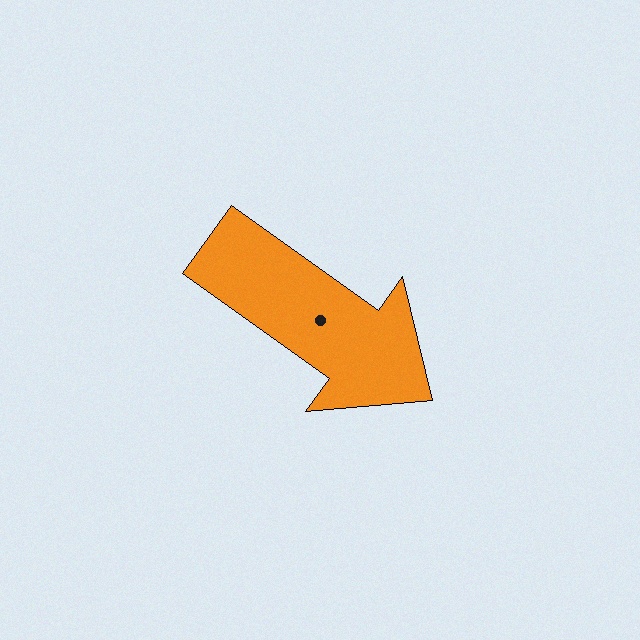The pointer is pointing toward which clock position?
Roughly 4 o'clock.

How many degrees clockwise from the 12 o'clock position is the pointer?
Approximately 126 degrees.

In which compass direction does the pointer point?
Southeast.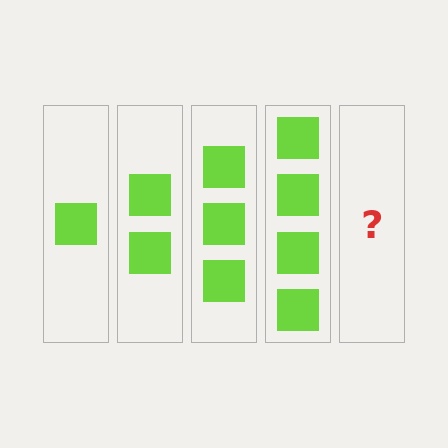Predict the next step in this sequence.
The next step is 5 squares.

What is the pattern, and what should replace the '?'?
The pattern is that each step adds one more square. The '?' should be 5 squares.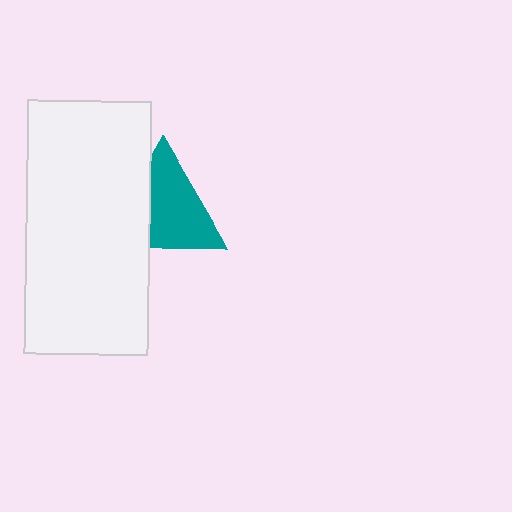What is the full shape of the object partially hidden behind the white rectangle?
The partially hidden object is a teal triangle.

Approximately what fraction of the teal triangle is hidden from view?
Roughly 33% of the teal triangle is hidden behind the white rectangle.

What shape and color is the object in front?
The object in front is a white rectangle.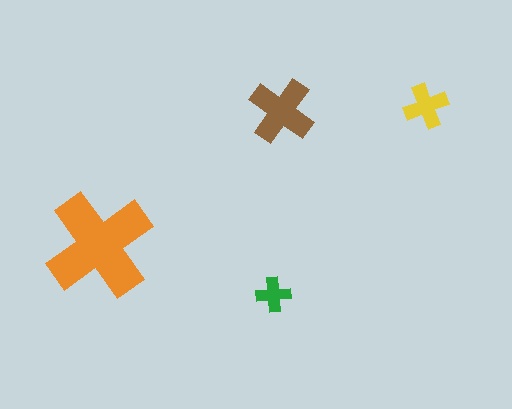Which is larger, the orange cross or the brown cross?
The orange one.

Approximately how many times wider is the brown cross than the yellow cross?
About 1.5 times wider.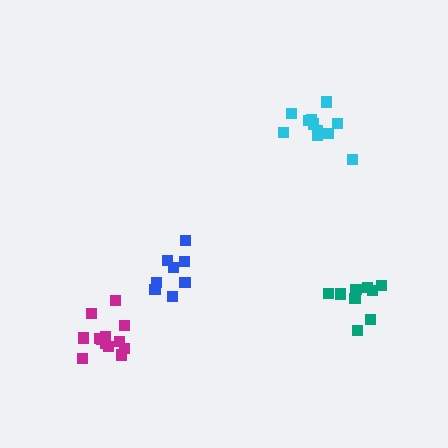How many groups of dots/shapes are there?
There are 4 groups.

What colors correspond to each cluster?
The clusters are colored: cyan, blue, magenta, teal.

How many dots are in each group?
Group 1: 11 dots, Group 2: 8 dots, Group 3: 13 dots, Group 4: 9 dots (41 total).